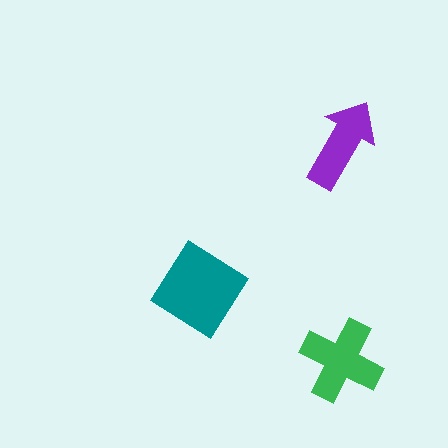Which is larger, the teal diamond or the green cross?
The teal diamond.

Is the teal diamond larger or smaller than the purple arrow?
Larger.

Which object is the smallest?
The purple arrow.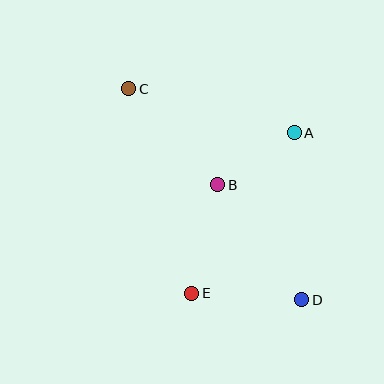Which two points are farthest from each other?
Points C and D are farthest from each other.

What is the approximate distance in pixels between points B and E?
The distance between B and E is approximately 112 pixels.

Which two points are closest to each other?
Points A and B are closest to each other.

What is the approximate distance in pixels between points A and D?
The distance between A and D is approximately 167 pixels.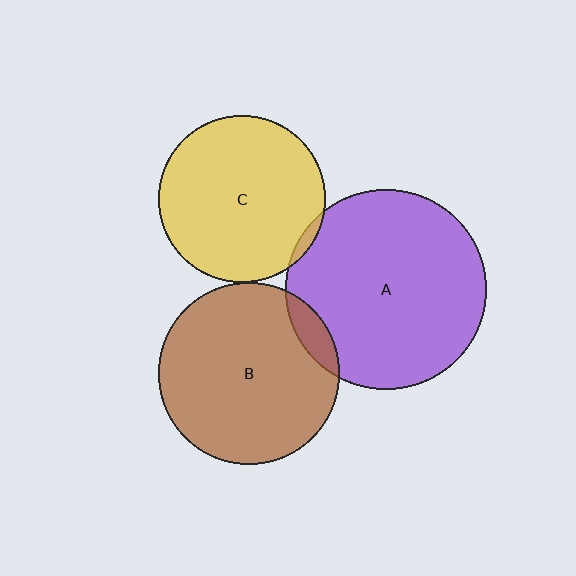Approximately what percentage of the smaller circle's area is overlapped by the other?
Approximately 5%.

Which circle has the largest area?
Circle A (purple).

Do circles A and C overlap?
Yes.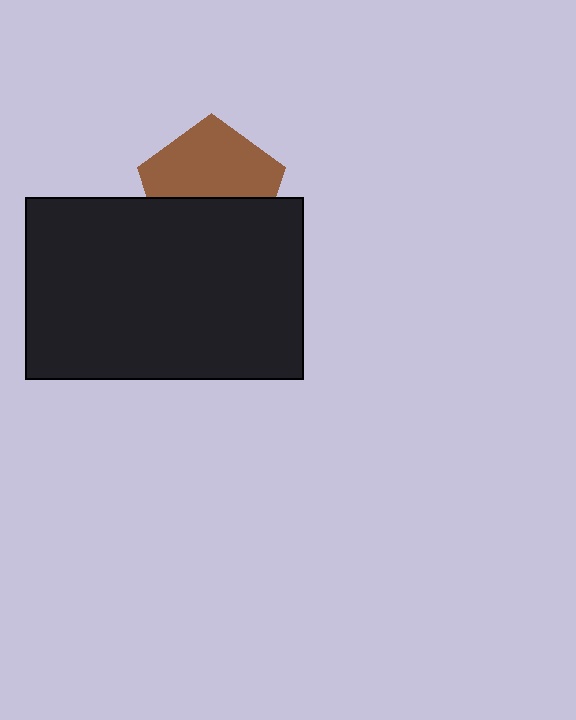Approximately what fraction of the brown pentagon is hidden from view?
Roughly 44% of the brown pentagon is hidden behind the black rectangle.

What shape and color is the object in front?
The object in front is a black rectangle.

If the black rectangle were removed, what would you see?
You would see the complete brown pentagon.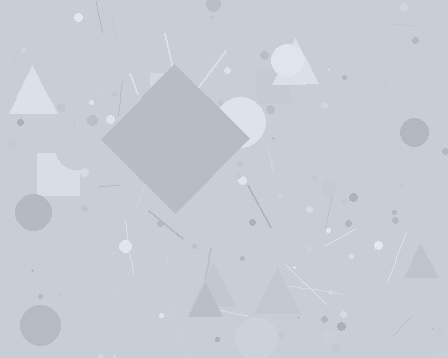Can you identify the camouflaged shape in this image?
The camouflaged shape is a diamond.